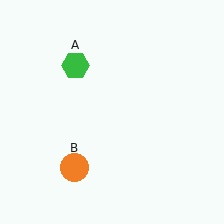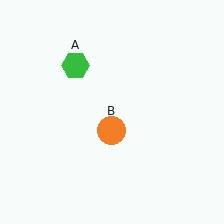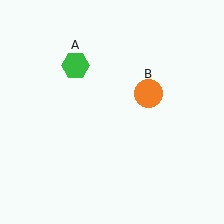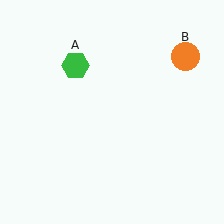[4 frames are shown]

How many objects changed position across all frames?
1 object changed position: orange circle (object B).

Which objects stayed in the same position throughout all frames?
Green hexagon (object A) remained stationary.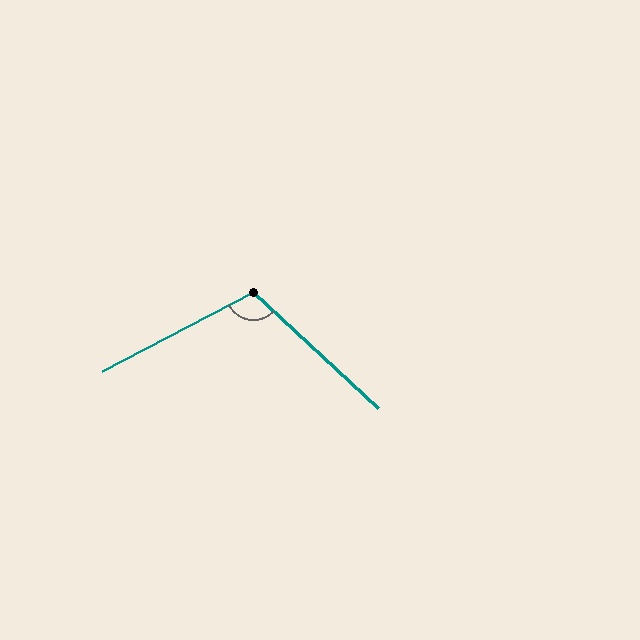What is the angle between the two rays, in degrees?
Approximately 109 degrees.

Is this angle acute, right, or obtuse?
It is obtuse.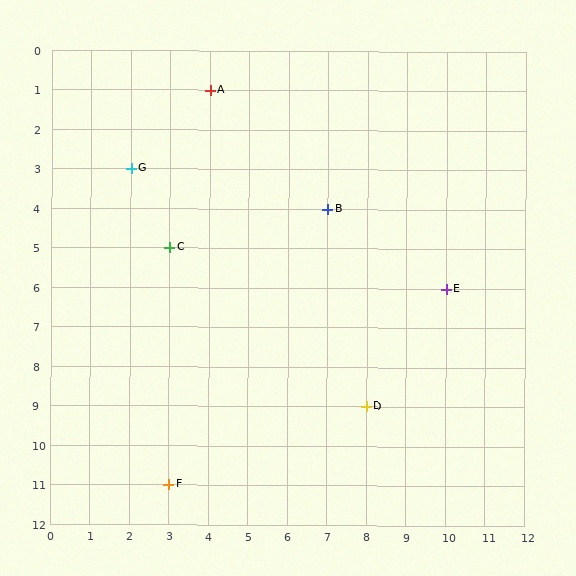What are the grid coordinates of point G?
Point G is at grid coordinates (2, 3).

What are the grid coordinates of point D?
Point D is at grid coordinates (8, 9).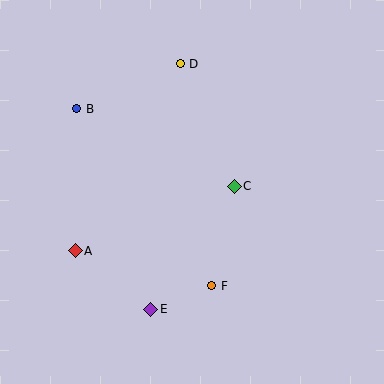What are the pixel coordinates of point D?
Point D is at (180, 64).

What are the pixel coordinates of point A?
Point A is at (75, 251).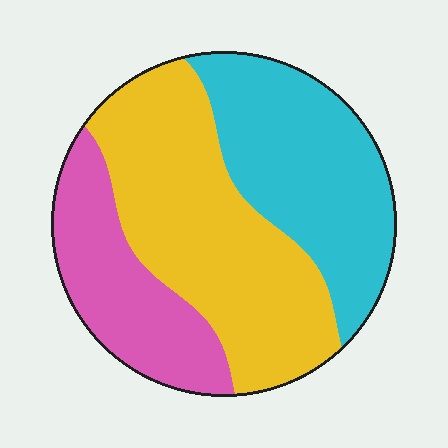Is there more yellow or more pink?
Yellow.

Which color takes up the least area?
Pink, at roughly 25%.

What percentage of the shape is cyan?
Cyan takes up about one third (1/3) of the shape.